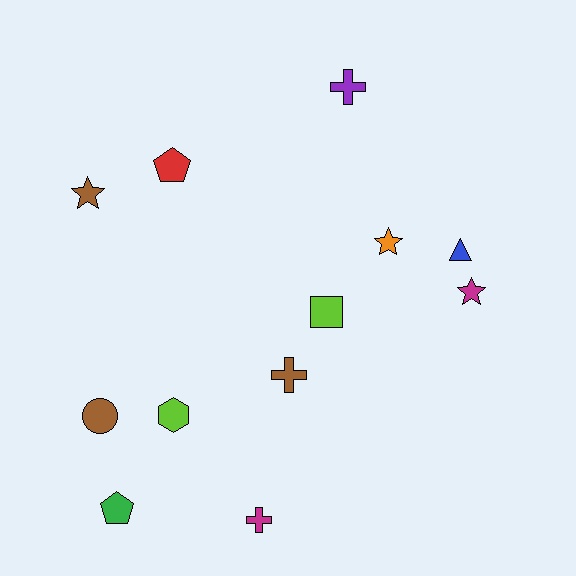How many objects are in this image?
There are 12 objects.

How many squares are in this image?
There is 1 square.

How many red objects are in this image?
There is 1 red object.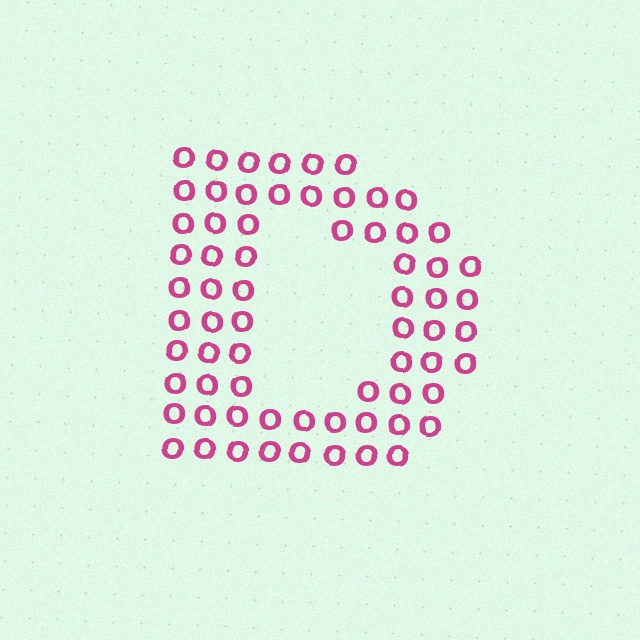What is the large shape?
The large shape is the letter D.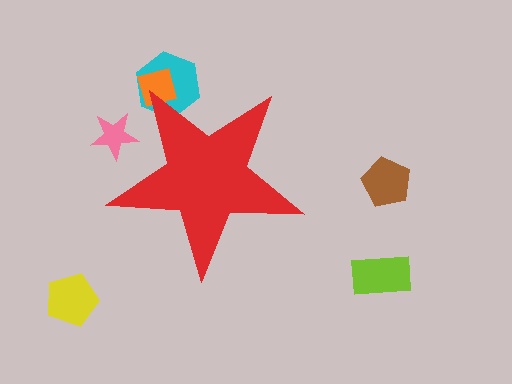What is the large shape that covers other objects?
A red star.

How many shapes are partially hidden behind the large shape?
3 shapes are partially hidden.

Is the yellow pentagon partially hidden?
No, the yellow pentagon is fully visible.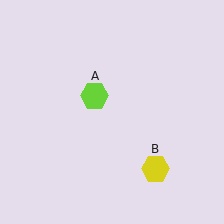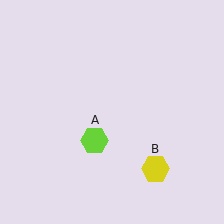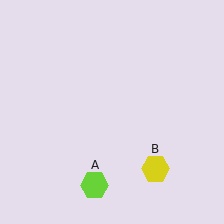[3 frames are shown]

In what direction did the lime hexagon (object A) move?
The lime hexagon (object A) moved down.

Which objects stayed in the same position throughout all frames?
Yellow hexagon (object B) remained stationary.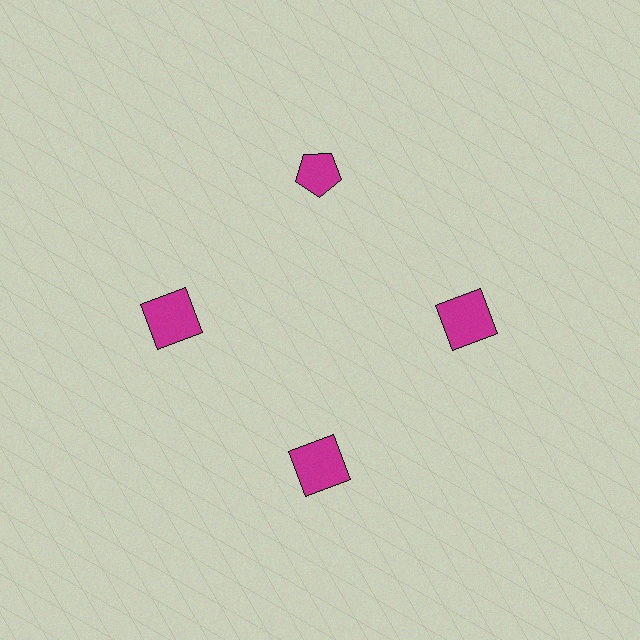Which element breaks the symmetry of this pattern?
The magenta pentagon at roughly the 12 o'clock position breaks the symmetry. All other shapes are magenta squares.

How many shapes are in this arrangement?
There are 4 shapes arranged in a ring pattern.